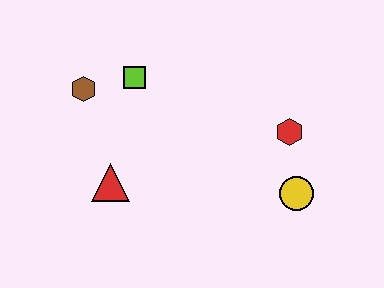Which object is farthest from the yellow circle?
The brown hexagon is farthest from the yellow circle.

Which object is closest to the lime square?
The brown hexagon is closest to the lime square.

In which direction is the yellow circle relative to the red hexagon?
The yellow circle is below the red hexagon.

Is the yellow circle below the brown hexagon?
Yes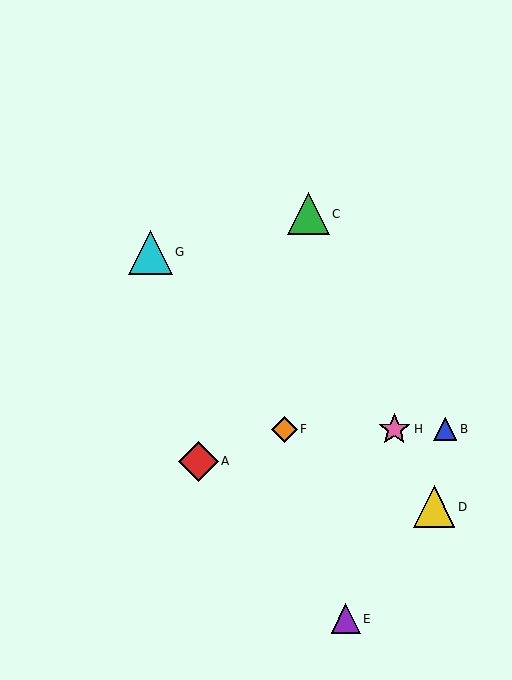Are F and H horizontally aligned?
Yes, both are at y≈429.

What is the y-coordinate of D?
Object D is at y≈507.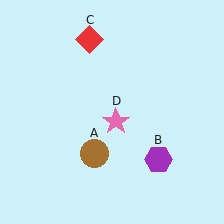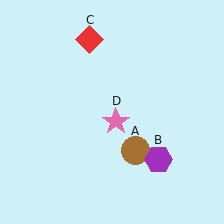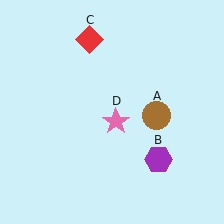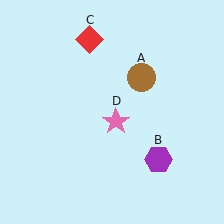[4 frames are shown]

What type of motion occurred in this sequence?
The brown circle (object A) rotated counterclockwise around the center of the scene.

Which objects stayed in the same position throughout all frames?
Purple hexagon (object B) and red diamond (object C) and pink star (object D) remained stationary.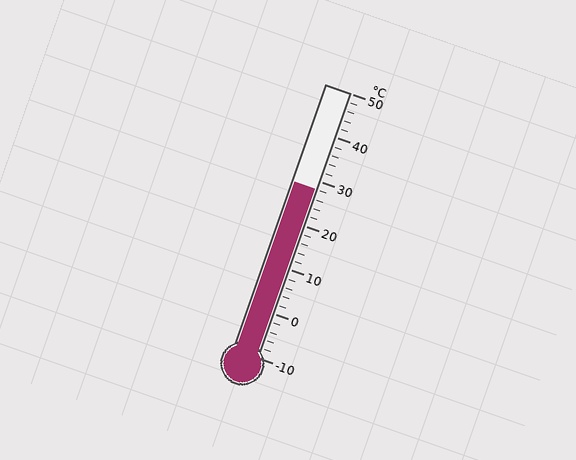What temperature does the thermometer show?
The thermometer shows approximately 28°C.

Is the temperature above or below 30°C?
The temperature is below 30°C.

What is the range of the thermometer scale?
The thermometer scale ranges from -10°C to 50°C.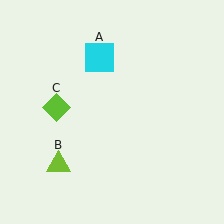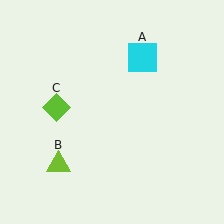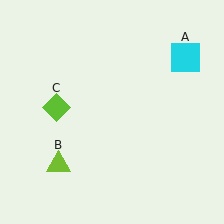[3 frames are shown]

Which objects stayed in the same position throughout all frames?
Lime triangle (object B) and lime diamond (object C) remained stationary.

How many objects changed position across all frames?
1 object changed position: cyan square (object A).